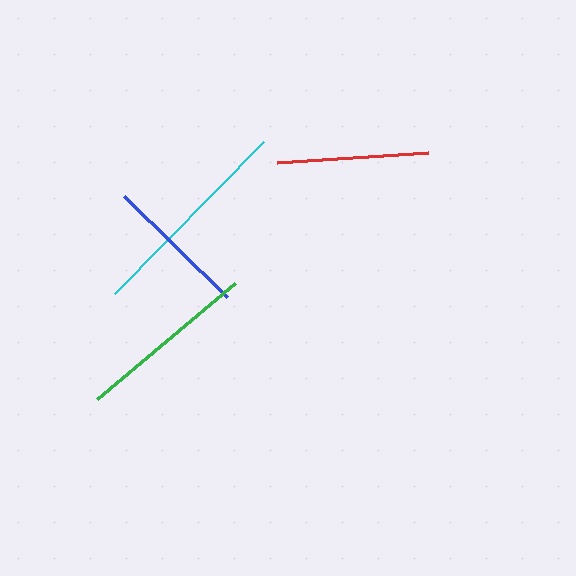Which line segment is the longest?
The cyan line is the longest at approximately 213 pixels.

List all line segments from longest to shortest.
From longest to shortest: cyan, green, red, blue.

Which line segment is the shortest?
The blue line is the shortest at approximately 145 pixels.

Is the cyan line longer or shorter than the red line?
The cyan line is longer than the red line.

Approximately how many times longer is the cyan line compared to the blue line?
The cyan line is approximately 1.5 times the length of the blue line.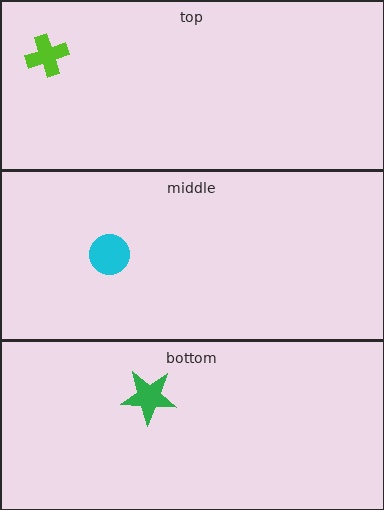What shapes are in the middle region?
The cyan circle.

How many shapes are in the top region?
1.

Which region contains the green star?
The bottom region.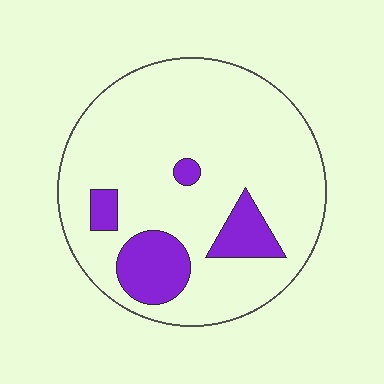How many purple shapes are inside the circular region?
4.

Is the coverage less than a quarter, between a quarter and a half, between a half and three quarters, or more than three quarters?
Less than a quarter.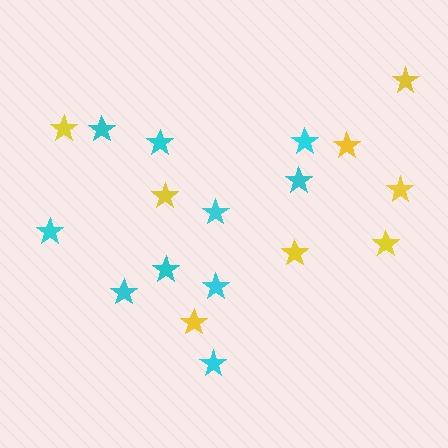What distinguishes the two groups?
There are 2 groups: one group of yellow stars (8) and one group of cyan stars (10).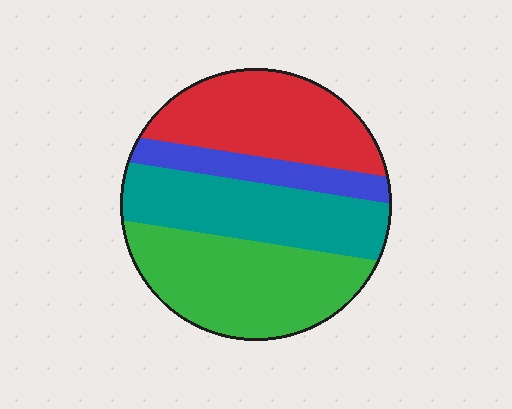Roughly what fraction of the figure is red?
Red covers around 30% of the figure.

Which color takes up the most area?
Green, at roughly 35%.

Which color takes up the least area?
Blue, at roughly 10%.